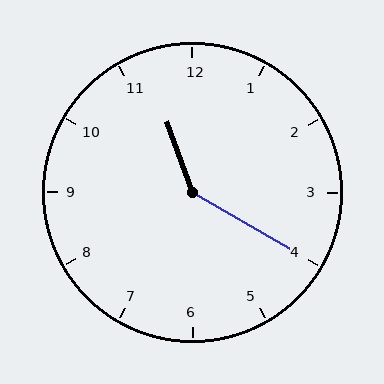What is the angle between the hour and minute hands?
Approximately 140 degrees.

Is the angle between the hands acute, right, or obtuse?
It is obtuse.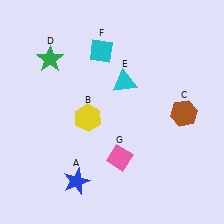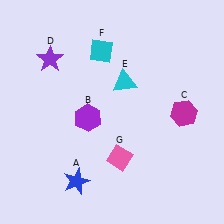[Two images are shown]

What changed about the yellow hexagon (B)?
In Image 1, B is yellow. In Image 2, it changed to purple.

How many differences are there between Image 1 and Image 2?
There are 3 differences between the two images.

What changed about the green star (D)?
In Image 1, D is green. In Image 2, it changed to purple.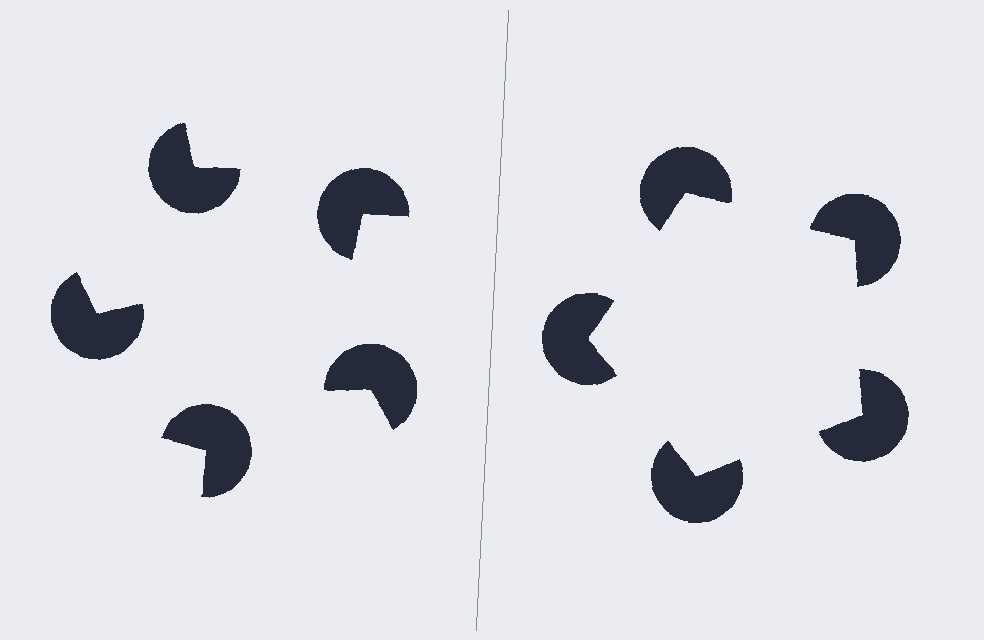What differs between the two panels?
The pac-man discs are positioned identically on both sides; only the wedge orientations differ. On the right they align to a pentagon; on the left they are misaligned.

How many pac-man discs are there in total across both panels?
10 — 5 on each side.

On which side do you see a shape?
An illusory pentagon appears on the right side. On the left side the wedge cuts are rotated, so no coherent shape forms.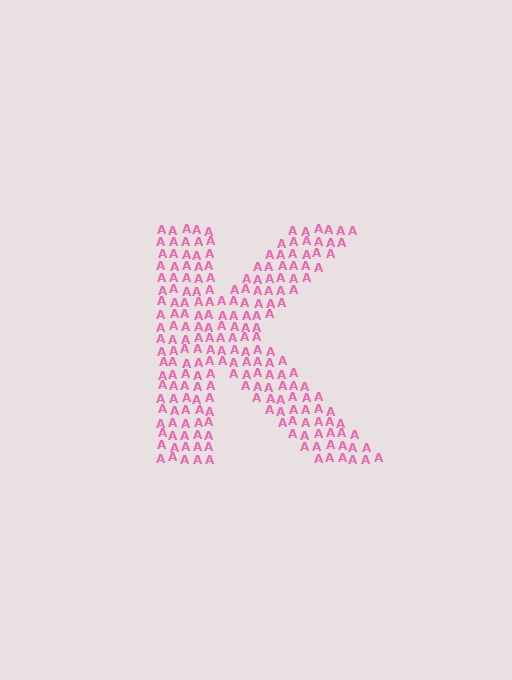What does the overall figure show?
The overall figure shows the letter K.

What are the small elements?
The small elements are letter A's.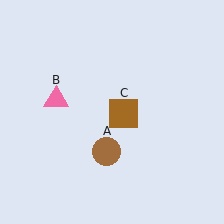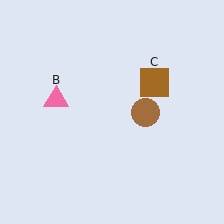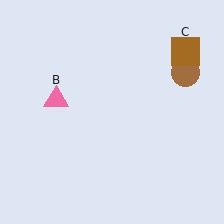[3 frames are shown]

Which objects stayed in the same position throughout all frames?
Pink triangle (object B) remained stationary.